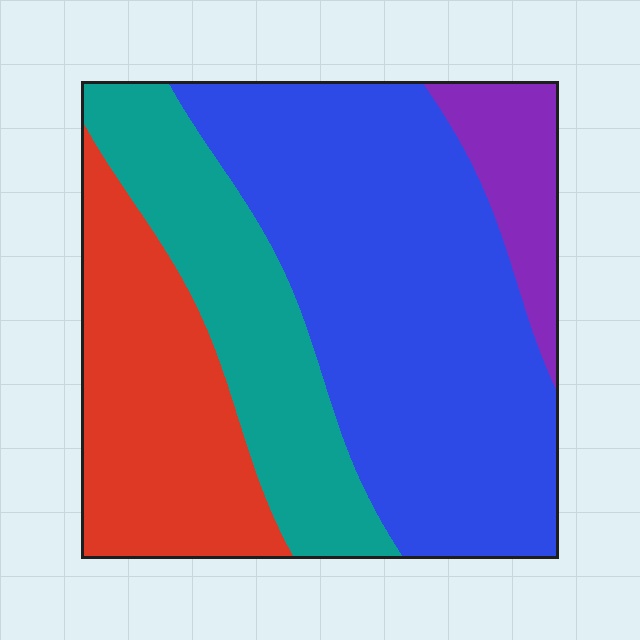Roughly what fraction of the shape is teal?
Teal covers 22% of the shape.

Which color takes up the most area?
Blue, at roughly 45%.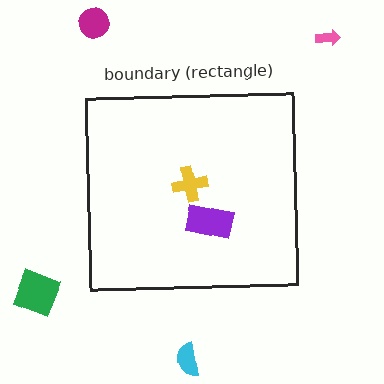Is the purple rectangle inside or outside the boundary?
Inside.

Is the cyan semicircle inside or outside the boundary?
Outside.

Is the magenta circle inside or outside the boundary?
Outside.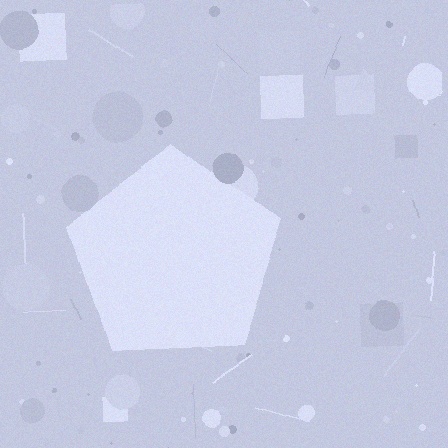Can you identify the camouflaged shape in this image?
The camouflaged shape is a pentagon.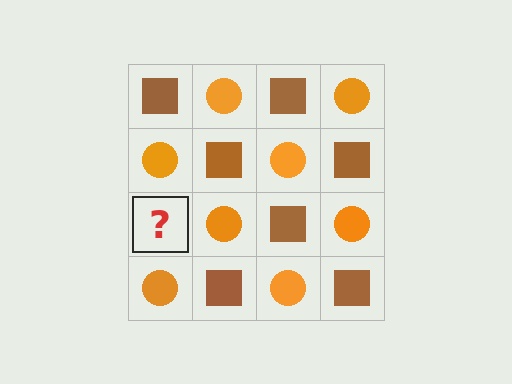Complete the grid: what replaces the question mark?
The question mark should be replaced with a brown square.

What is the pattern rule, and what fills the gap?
The rule is that it alternates brown square and orange circle in a checkerboard pattern. The gap should be filled with a brown square.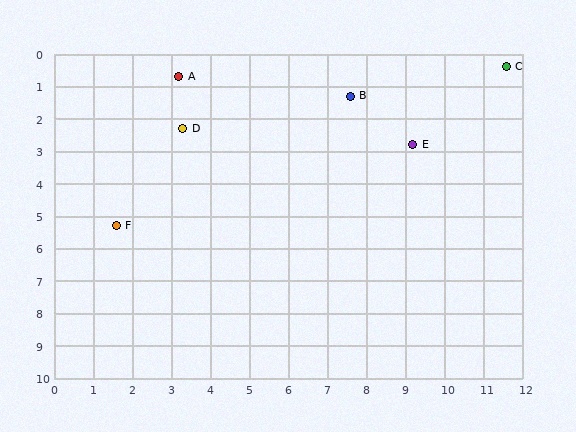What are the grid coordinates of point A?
Point A is at approximately (3.2, 0.7).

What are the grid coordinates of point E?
Point E is at approximately (9.2, 2.8).